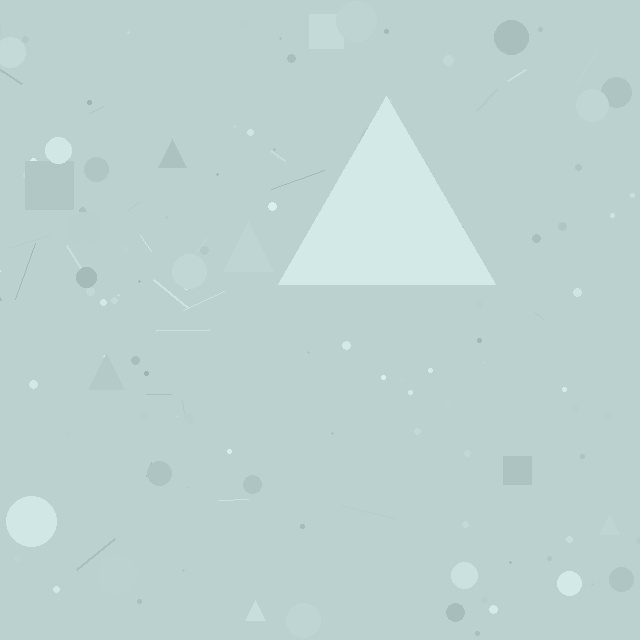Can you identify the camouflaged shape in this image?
The camouflaged shape is a triangle.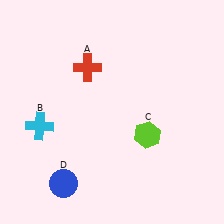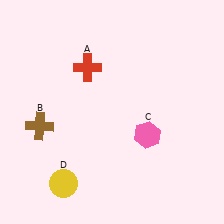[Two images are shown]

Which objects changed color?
B changed from cyan to brown. C changed from lime to pink. D changed from blue to yellow.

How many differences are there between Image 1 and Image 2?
There are 3 differences between the two images.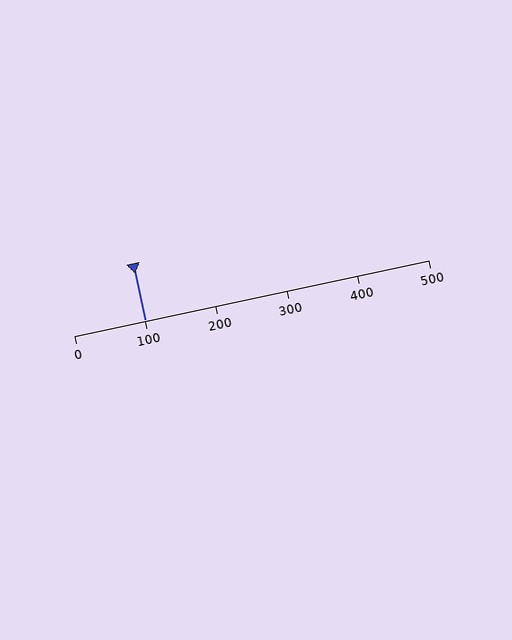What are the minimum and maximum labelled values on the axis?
The axis runs from 0 to 500.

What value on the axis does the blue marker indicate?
The marker indicates approximately 100.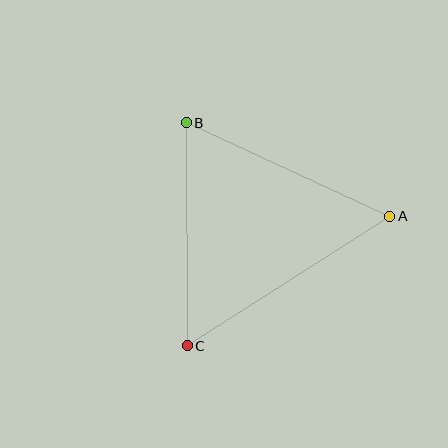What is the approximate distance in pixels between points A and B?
The distance between A and B is approximately 224 pixels.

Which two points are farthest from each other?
Points A and C are farthest from each other.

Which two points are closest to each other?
Points B and C are closest to each other.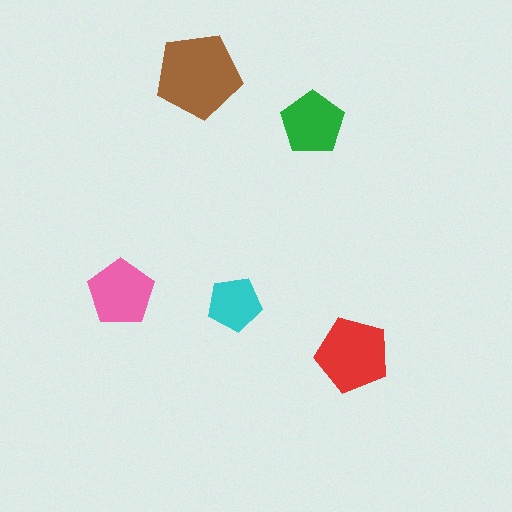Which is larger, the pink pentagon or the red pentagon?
The red one.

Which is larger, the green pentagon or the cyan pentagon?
The green one.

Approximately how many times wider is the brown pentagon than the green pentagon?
About 1.5 times wider.